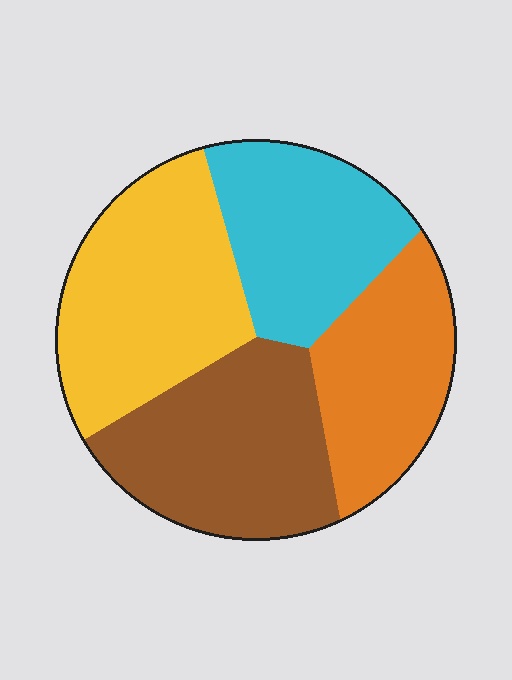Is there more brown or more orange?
Brown.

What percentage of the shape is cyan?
Cyan takes up about one quarter (1/4) of the shape.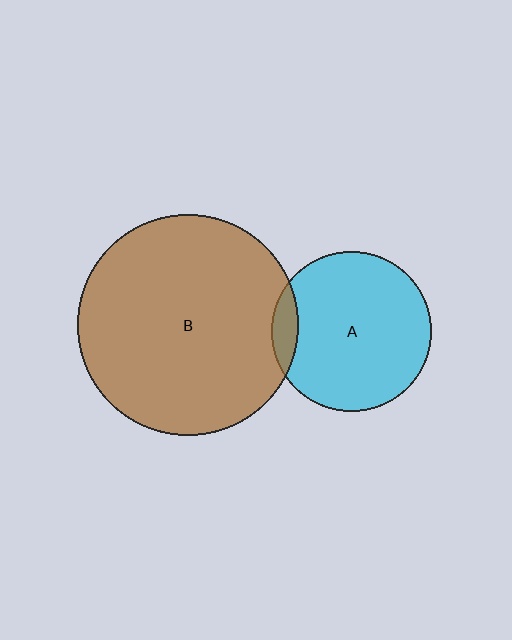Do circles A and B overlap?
Yes.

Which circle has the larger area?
Circle B (brown).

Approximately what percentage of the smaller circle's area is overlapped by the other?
Approximately 10%.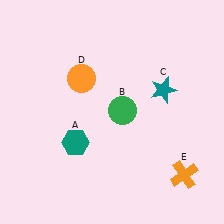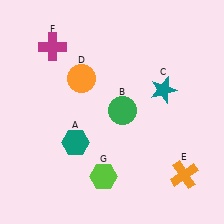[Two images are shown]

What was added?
A magenta cross (F), a lime hexagon (G) were added in Image 2.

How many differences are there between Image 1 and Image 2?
There are 2 differences between the two images.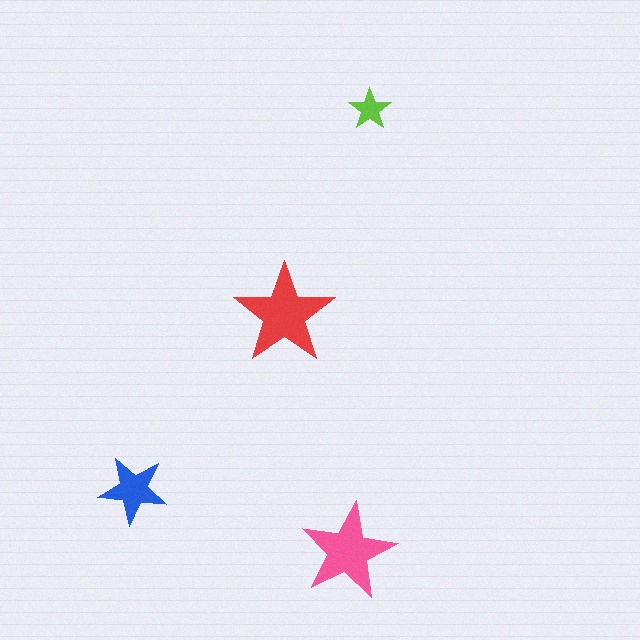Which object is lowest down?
The pink star is bottommost.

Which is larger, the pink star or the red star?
The red one.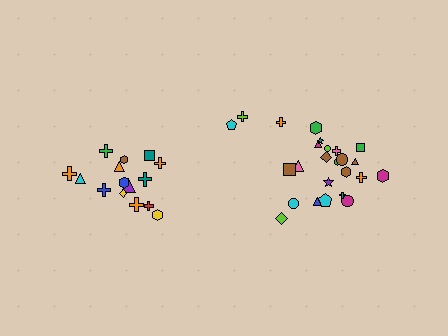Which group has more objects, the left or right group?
The right group.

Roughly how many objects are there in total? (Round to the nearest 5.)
Roughly 40 objects in total.